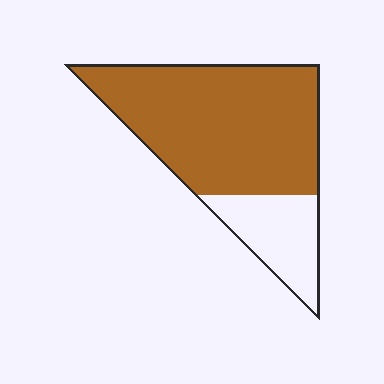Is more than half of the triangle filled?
Yes.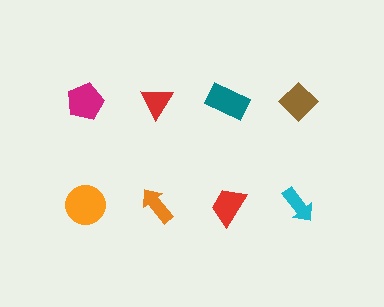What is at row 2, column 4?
A cyan arrow.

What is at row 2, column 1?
An orange circle.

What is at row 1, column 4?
A brown diamond.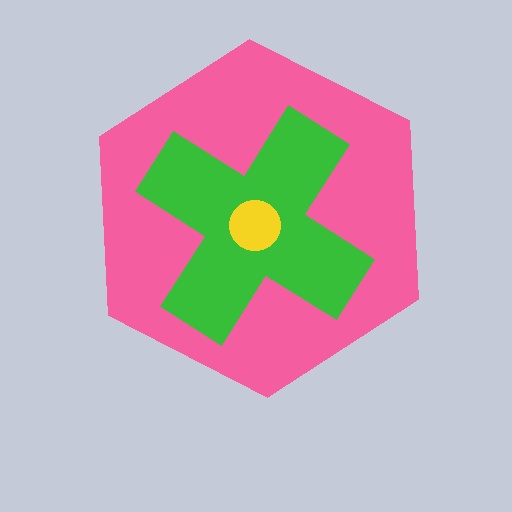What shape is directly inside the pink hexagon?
The green cross.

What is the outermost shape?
The pink hexagon.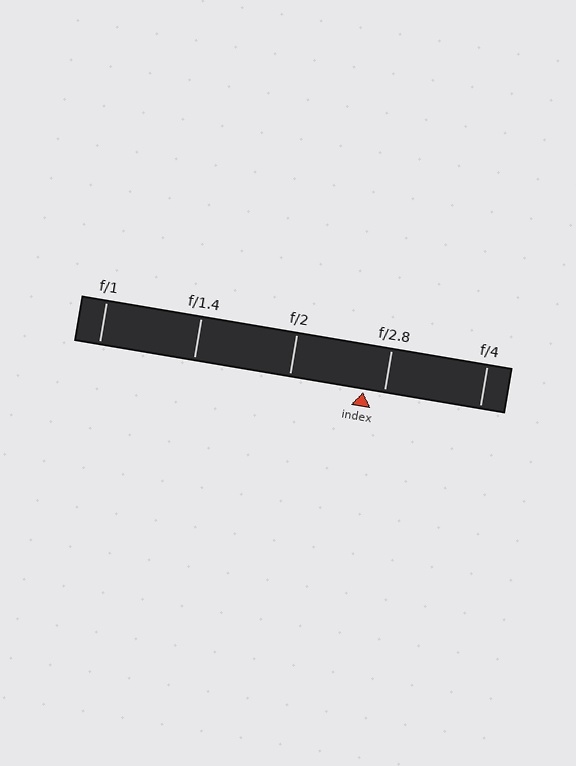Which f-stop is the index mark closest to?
The index mark is closest to f/2.8.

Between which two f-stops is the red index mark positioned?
The index mark is between f/2 and f/2.8.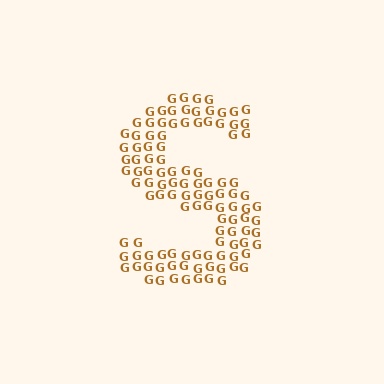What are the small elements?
The small elements are letter G's.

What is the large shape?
The large shape is the letter S.